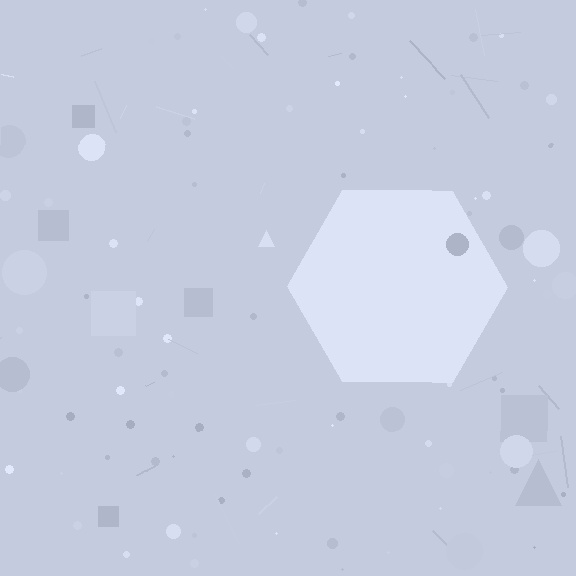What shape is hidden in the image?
A hexagon is hidden in the image.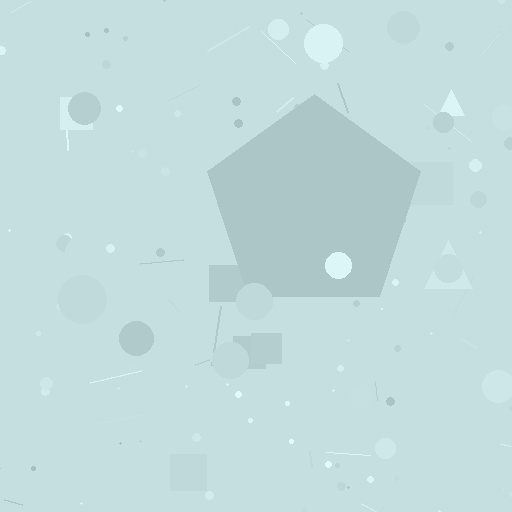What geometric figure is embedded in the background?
A pentagon is embedded in the background.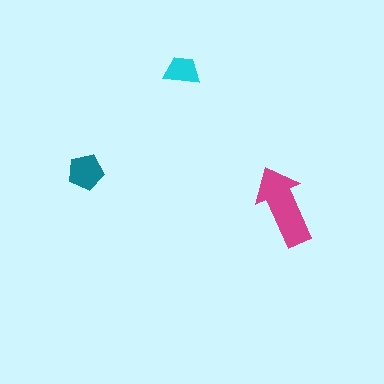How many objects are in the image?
There are 3 objects in the image.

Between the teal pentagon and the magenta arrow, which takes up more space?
The magenta arrow.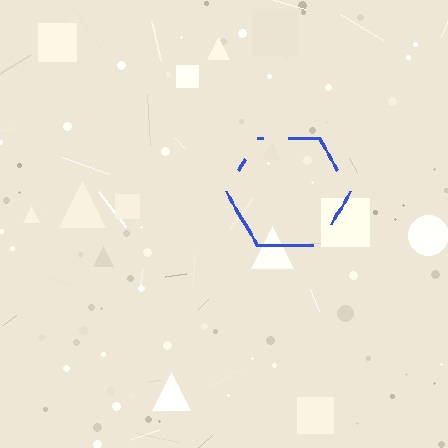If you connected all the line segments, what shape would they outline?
They would outline a hexagon.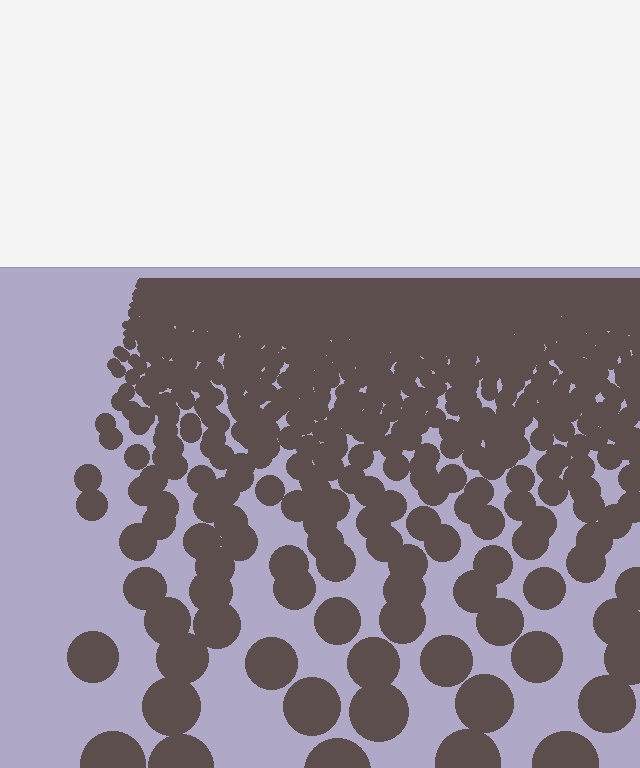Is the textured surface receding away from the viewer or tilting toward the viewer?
The surface is receding away from the viewer. Texture elements get smaller and denser toward the top.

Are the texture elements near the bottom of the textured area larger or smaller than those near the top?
Larger. Near the bottom, elements are closer to the viewer and appear at a bigger on-screen size.